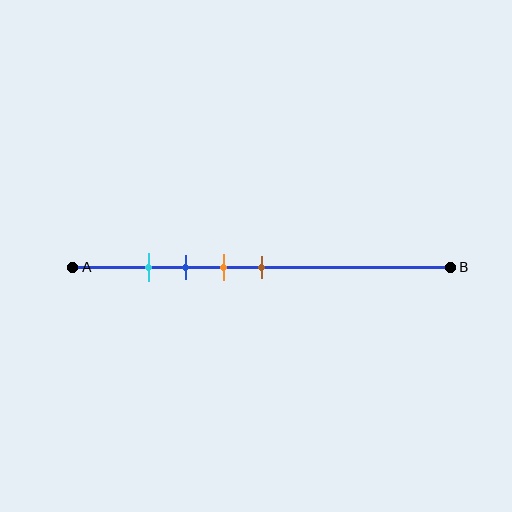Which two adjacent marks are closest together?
The cyan and blue marks are the closest adjacent pair.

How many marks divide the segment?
There are 4 marks dividing the segment.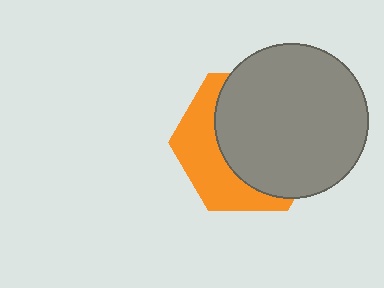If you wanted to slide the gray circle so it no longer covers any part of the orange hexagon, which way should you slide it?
Slide it toward the upper-right — that is the most direct way to separate the two shapes.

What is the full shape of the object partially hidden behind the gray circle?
The partially hidden object is an orange hexagon.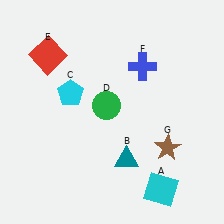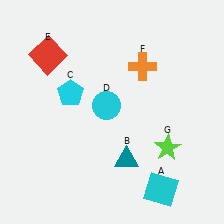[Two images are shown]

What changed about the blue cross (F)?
In Image 1, F is blue. In Image 2, it changed to orange.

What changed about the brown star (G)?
In Image 1, G is brown. In Image 2, it changed to lime.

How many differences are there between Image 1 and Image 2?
There are 3 differences between the two images.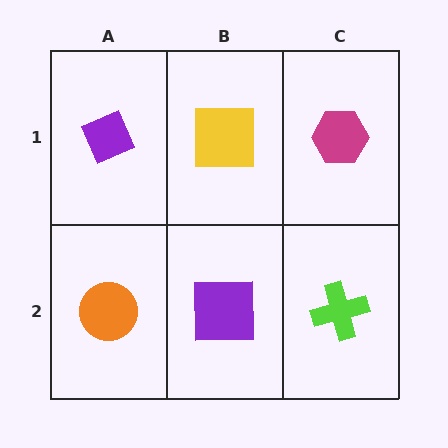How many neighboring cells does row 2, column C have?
2.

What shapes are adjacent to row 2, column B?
A yellow square (row 1, column B), an orange circle (row 2, column A), a lime cross (row 2, column C).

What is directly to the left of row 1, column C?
A yellow square.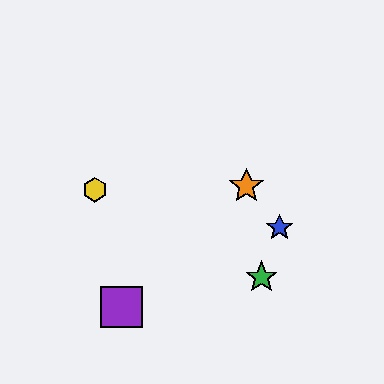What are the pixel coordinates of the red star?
The red star is at (118, 310).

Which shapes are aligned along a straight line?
The red star, the purple square, the orange star are aligned along a straight line.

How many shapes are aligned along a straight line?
3 shapes (the red star, the purple square, the orange star) are aligned along a straight line.